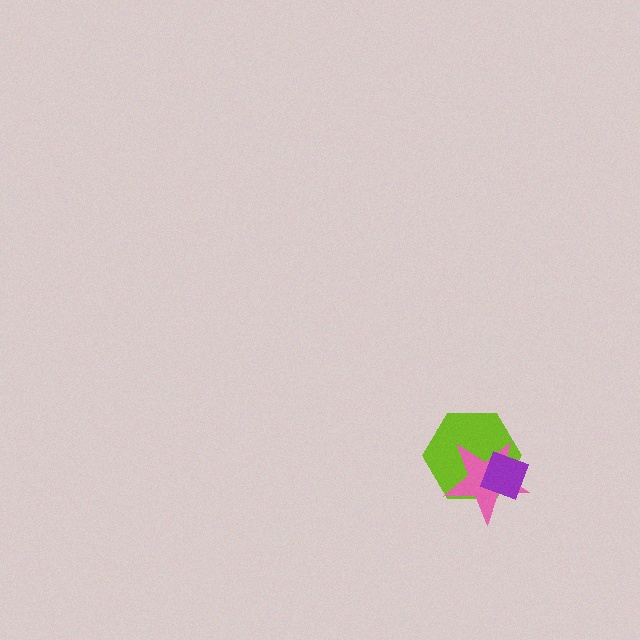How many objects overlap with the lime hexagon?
2 objects overlap with the lime hexagon.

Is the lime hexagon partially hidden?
Yes, it is partially covered by another shape.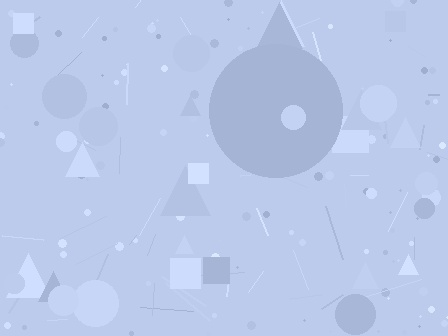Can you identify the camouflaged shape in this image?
The camouflaged shape is a circle.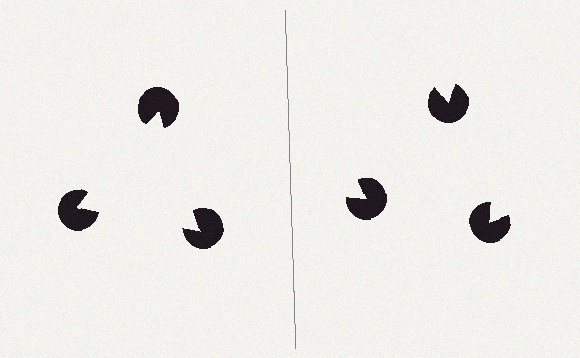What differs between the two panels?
The pac-man discs are positioned identically on both sides; only the wedge orientations differ. On the left they align to a triangle; on the right they are misaligned.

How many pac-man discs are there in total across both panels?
6 — 3 on each side.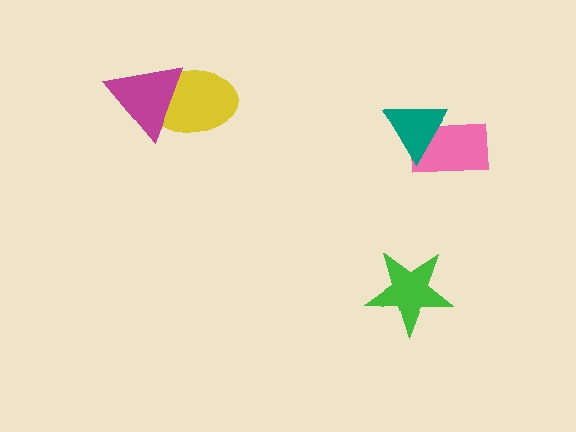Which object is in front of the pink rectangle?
The teal triangle is in front of the pink rectangle.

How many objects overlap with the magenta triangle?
1 object overlaps with the magenta triangle.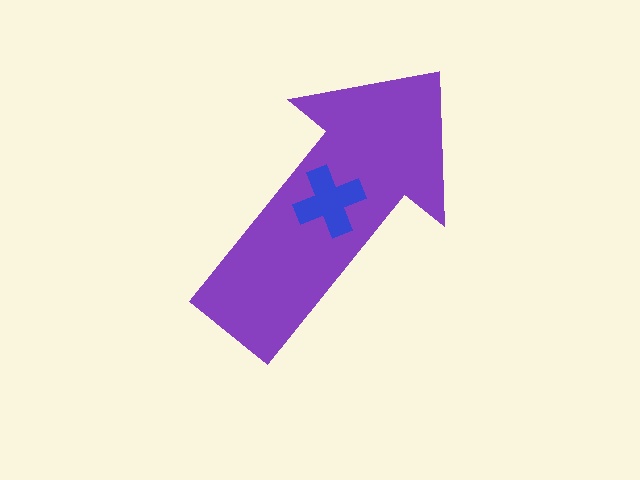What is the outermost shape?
The purple arrow.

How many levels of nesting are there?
2.